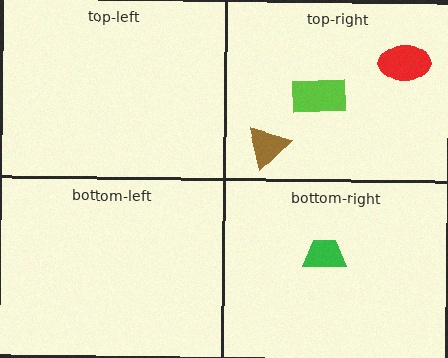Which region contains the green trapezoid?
The bottom-right region.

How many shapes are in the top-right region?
3.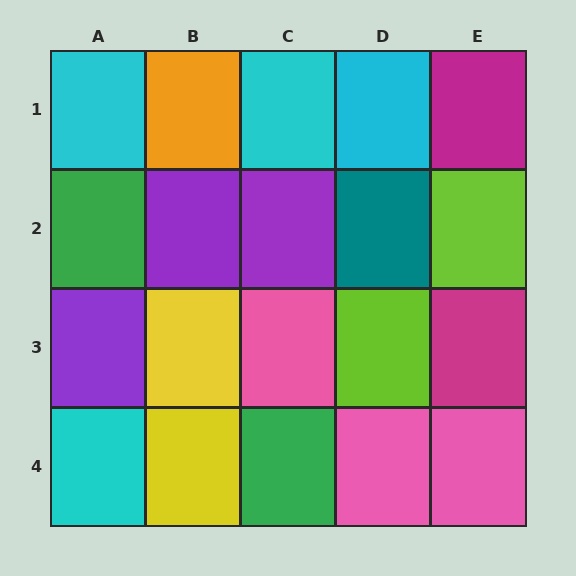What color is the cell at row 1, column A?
Cyan.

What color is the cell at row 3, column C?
Pink.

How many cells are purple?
3 cells are purple.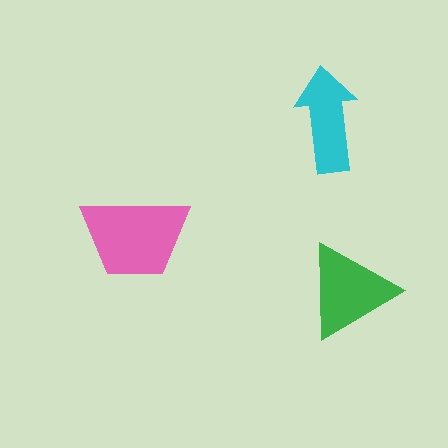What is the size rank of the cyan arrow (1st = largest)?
3rd.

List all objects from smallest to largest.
The cyan arrow, the green triangle, the pink trapezoid.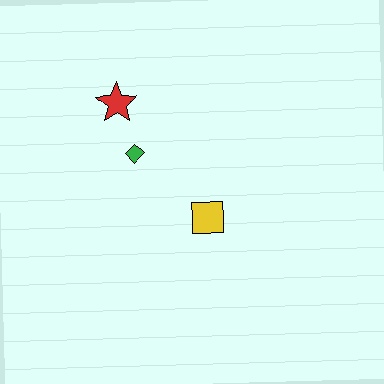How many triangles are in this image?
There are no triangles.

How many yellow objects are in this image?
There is 1 yellow object.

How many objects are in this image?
There are 3 objects.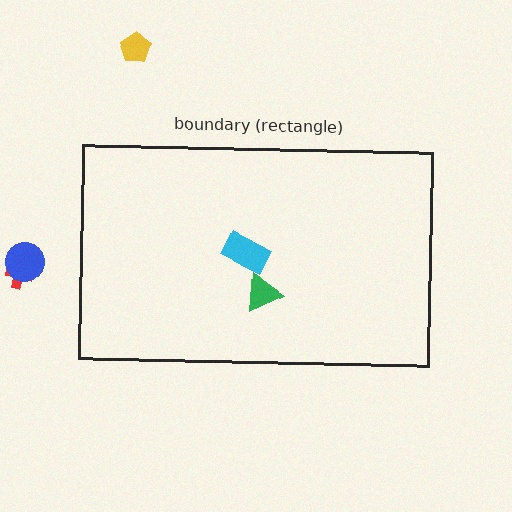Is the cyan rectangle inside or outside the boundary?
Inside.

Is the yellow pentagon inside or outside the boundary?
Outside.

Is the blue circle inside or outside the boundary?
Outside.